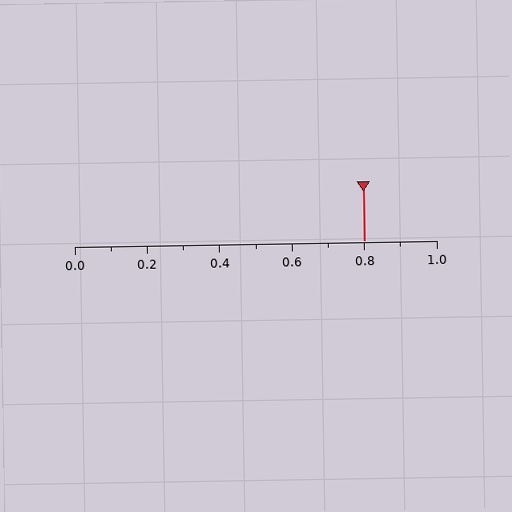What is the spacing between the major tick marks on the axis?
The major ticks are spaced 0.2 apart.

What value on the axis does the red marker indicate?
The marker indicates approximately 0.8.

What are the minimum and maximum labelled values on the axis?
The axis runs from 0.0 to 1.0.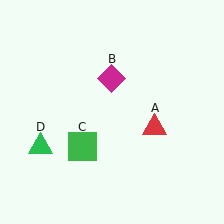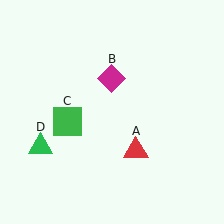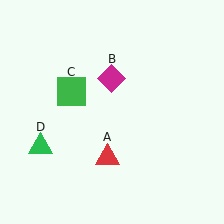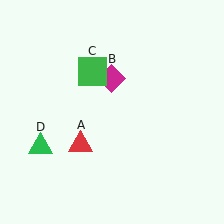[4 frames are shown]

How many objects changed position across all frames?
2 objects changed position: red triangle (object A), green square (object C).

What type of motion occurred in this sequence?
The red triangle (object A), green square (object C) rotated clockwise around the center of the scene.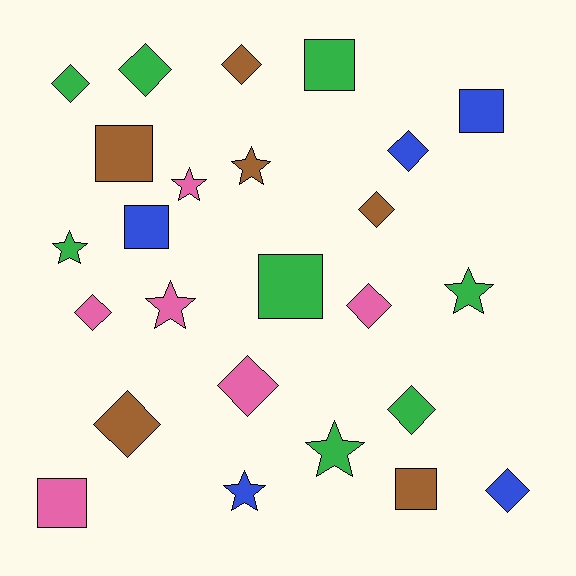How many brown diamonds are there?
There are 3 brown diamonds.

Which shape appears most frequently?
Diamond, with 11 objects.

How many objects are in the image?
There are 25 objects.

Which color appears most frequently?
Green, with 8 objects.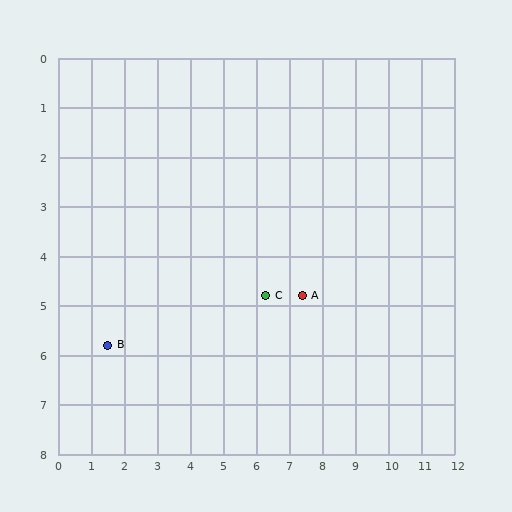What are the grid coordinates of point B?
Point B is at approximately (1.5, 5.8).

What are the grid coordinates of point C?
Point C is at approximately (6.3, 4.8).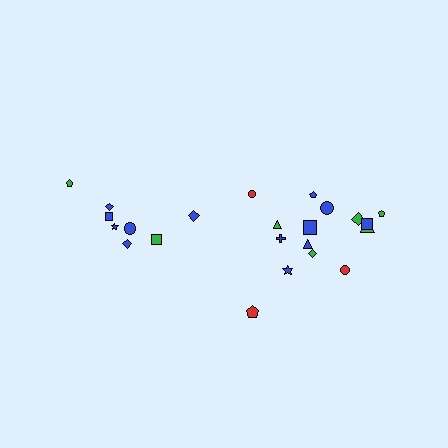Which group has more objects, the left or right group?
The right group.